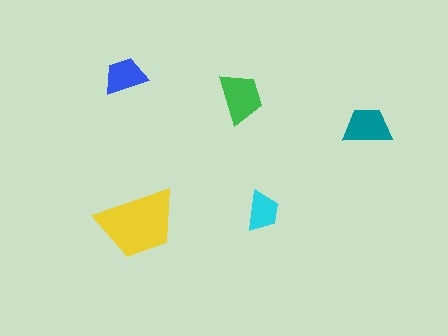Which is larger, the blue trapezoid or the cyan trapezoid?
The blue one.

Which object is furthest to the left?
The blue trapezoid is leftmost.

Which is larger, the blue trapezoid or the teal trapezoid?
The teal one.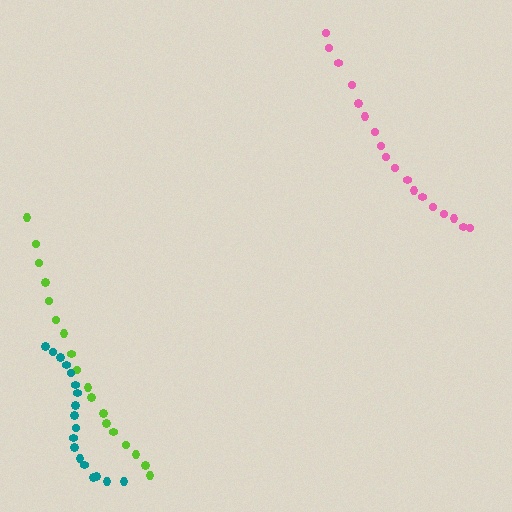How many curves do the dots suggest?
There are 3 distinct paths.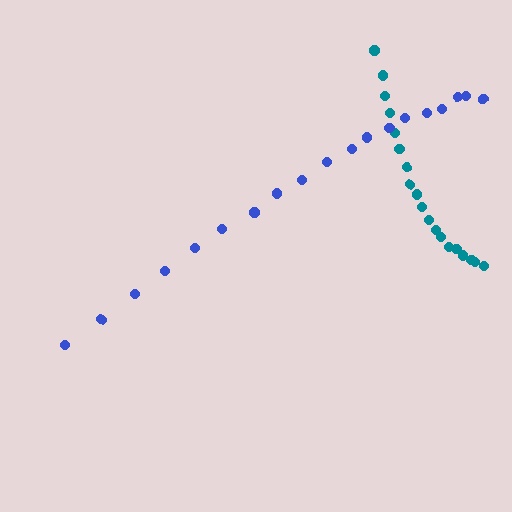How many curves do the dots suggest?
There are 2 distinct paths.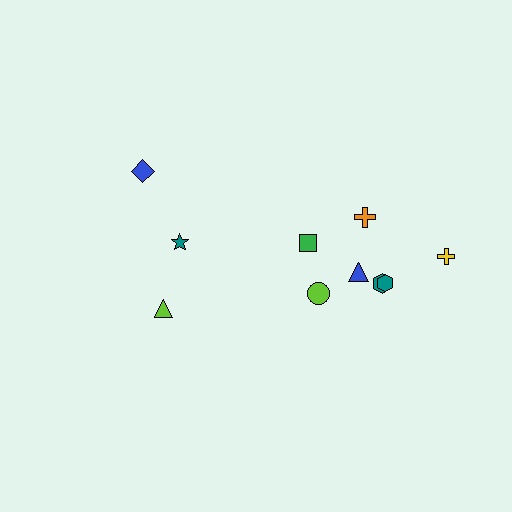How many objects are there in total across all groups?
There are 10 objects.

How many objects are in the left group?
There are 3 objects.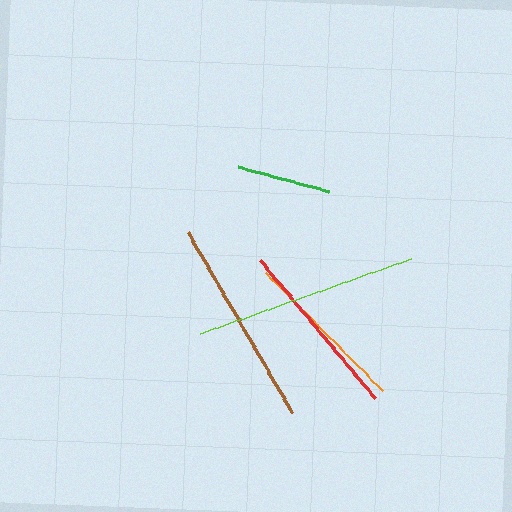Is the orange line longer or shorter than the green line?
The orange line is longer than the green line.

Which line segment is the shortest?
The green line is the shortest at approximately 94 pixels.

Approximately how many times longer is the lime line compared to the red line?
The lime line is approximately 1.3 times the length of the red line.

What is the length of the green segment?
The green segment is approximately 94 pixels long.